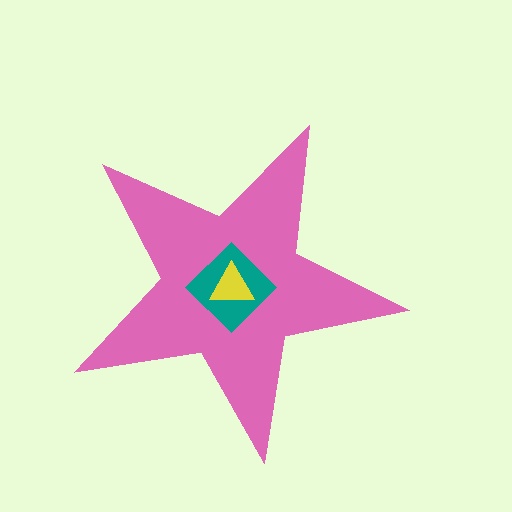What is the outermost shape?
The pink star.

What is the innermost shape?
The yellow triangle.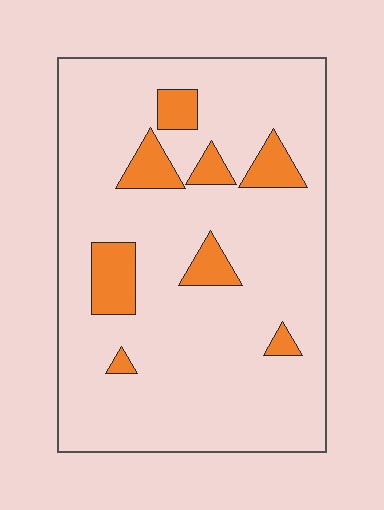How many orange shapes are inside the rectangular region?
8.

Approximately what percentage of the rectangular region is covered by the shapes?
Approximately 15%.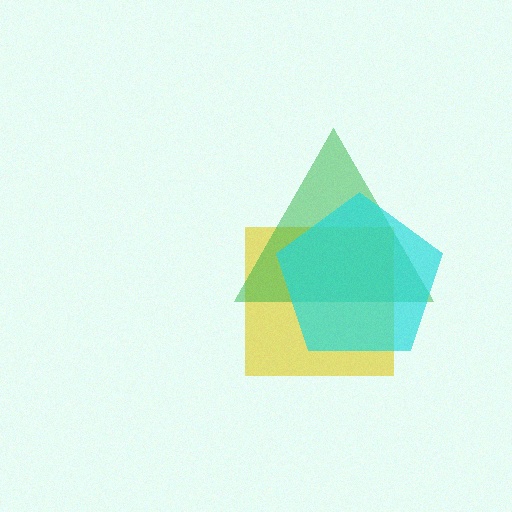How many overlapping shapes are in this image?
There are 3 overlapping shapes in the image.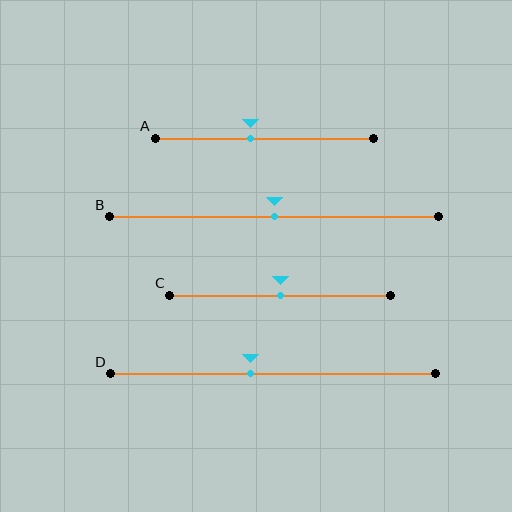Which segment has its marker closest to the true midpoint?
Segment B has its marker closest to the true midpoint.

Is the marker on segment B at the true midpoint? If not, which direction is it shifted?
Yes, the marker on segment B is at the true midpoint.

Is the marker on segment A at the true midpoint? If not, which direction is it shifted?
No, the marker on segment A is shifted to the left by about 6% of the segment length.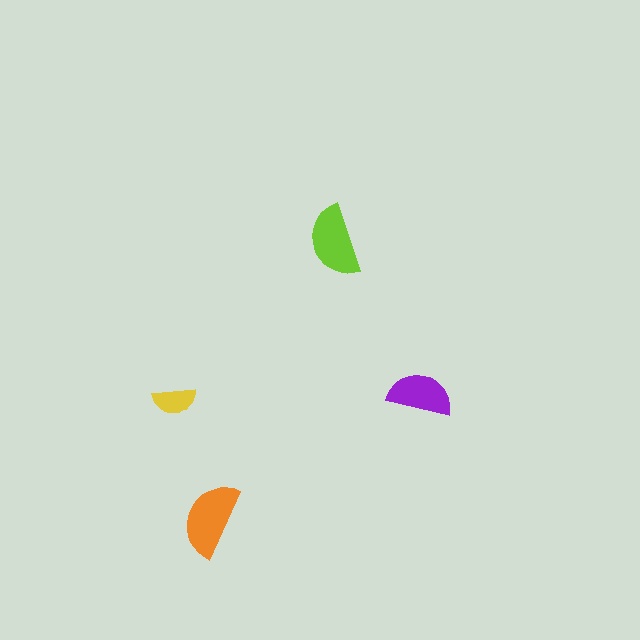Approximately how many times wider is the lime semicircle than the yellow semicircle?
About 1.5 times wider.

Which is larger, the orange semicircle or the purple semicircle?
The orange one.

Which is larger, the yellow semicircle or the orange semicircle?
The orange one.